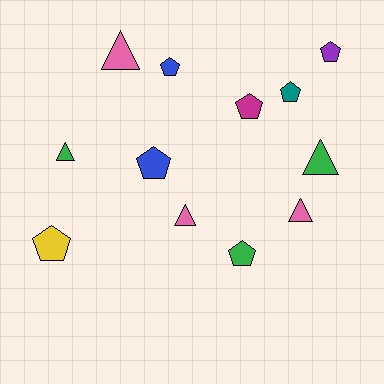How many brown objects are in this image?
There are no brown objects.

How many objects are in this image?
There are 12 objects.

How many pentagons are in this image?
There are 7 pentagons.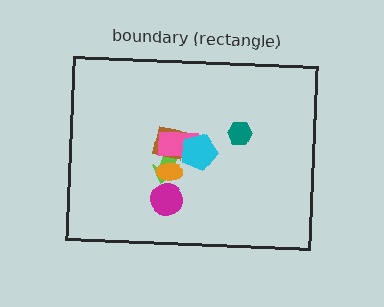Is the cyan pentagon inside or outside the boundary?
Inside.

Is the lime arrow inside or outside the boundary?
Inside.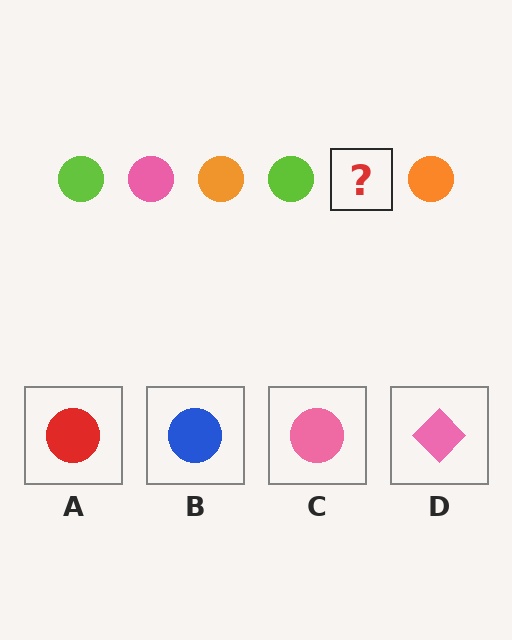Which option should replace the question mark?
Option C.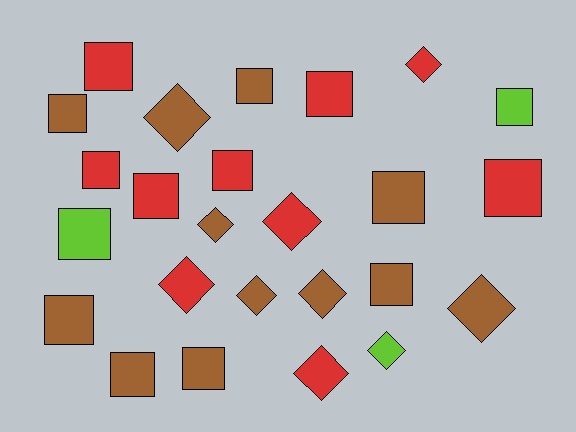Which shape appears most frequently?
Square, with 15 objects.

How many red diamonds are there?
There are 4 red diamonds.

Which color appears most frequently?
Brown, with 12 objects.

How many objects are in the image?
There are 25 objects.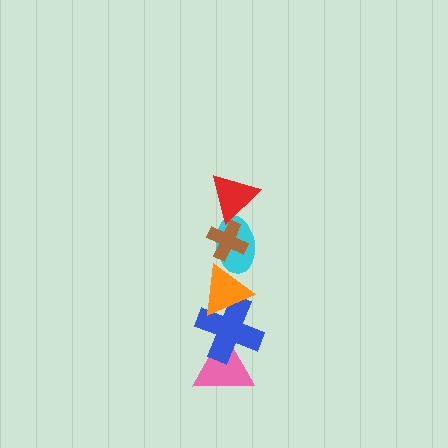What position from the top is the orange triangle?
The orange triangle is 4th from the top.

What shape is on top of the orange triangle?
The cyan ellipse is on top of the orange triangle.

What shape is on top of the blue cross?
The orange triangle is on top of the blue cross.